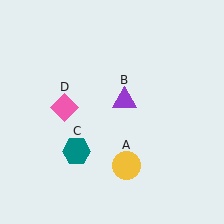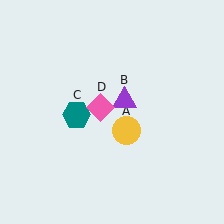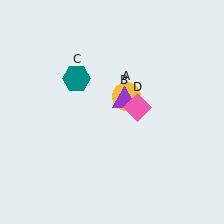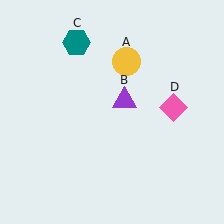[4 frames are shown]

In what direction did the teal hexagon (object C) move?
The teal hexagon (object C) moved up.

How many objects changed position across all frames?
3 objects changed position: yellow circle (object A), teal hexagon (object C), pink diamond (object D).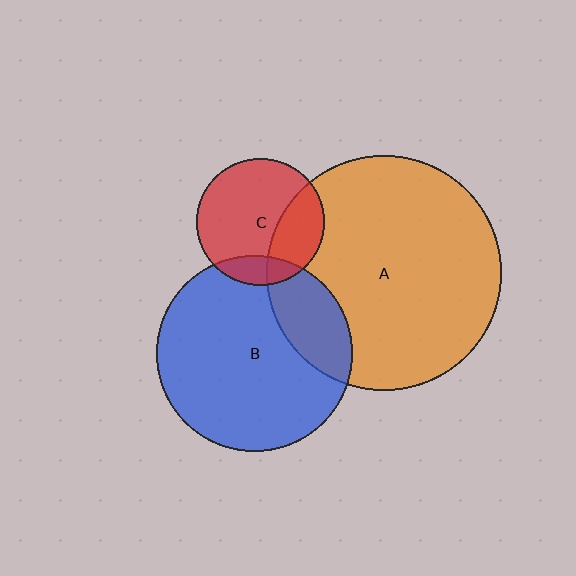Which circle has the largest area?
Circle A (orange).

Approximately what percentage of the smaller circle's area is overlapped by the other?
Approximately 30%.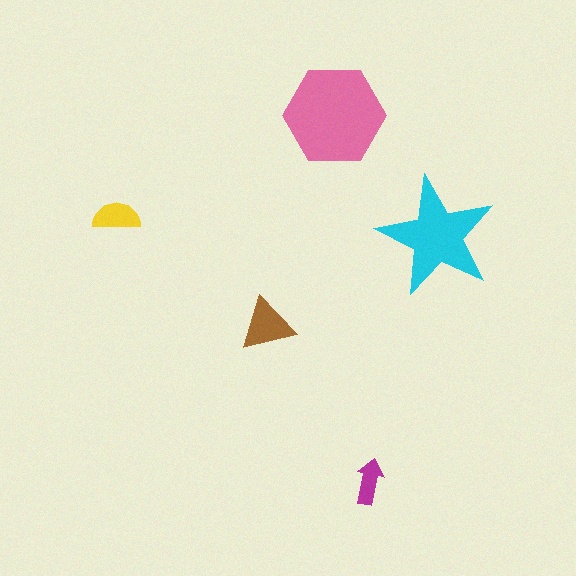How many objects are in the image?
There are 5 objects in the image.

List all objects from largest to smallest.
The pink hexagon, the cyan star, the brown triangle, the yellow semicircle, the magenta arrow.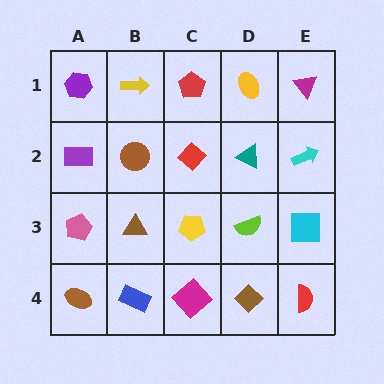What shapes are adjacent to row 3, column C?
A red diamond (row 2, column C), a magenta diamond (row 4, column C), a brown triangle (row 3, column B), a lime semicircle (row 3, column D).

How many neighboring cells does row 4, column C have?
3.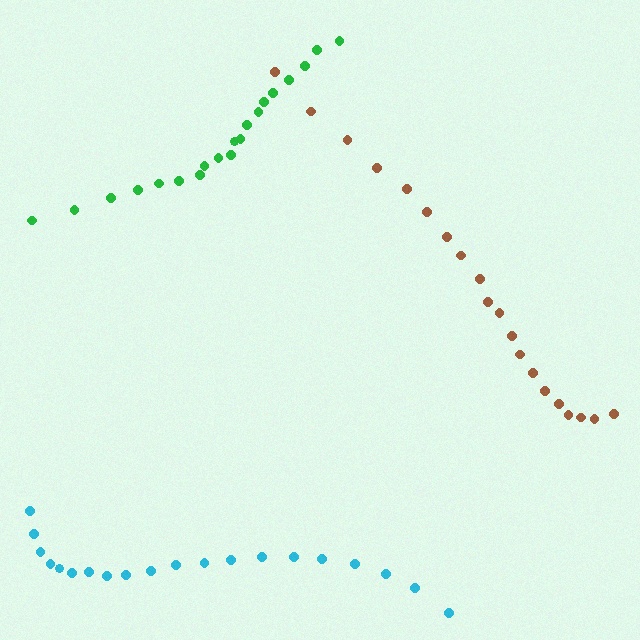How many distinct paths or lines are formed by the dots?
There are 3 distinct paths.